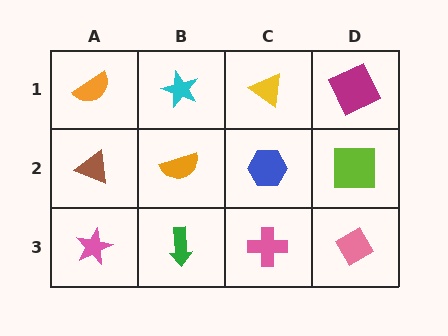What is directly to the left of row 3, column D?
A pink cross.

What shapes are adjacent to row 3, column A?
A brown triangle (row 2, column A), a green arrow (row 3, column B).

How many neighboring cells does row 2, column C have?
4.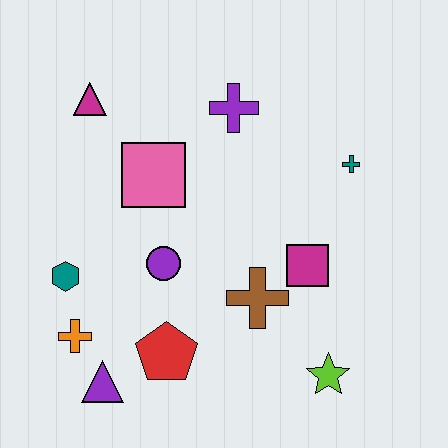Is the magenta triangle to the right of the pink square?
No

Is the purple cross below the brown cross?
No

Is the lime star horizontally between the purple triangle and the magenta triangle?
No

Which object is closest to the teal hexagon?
The orange cross is closest to the teal hexagon.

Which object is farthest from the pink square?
The lime star is farthest from the pink square.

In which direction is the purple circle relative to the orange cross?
The purple circle is to the right of the orange cross.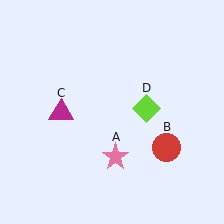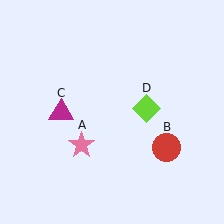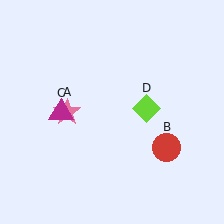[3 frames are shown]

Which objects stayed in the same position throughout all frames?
Red circle (object B) and magenta triangle (object C) and lime diamond (object D) remained stationary.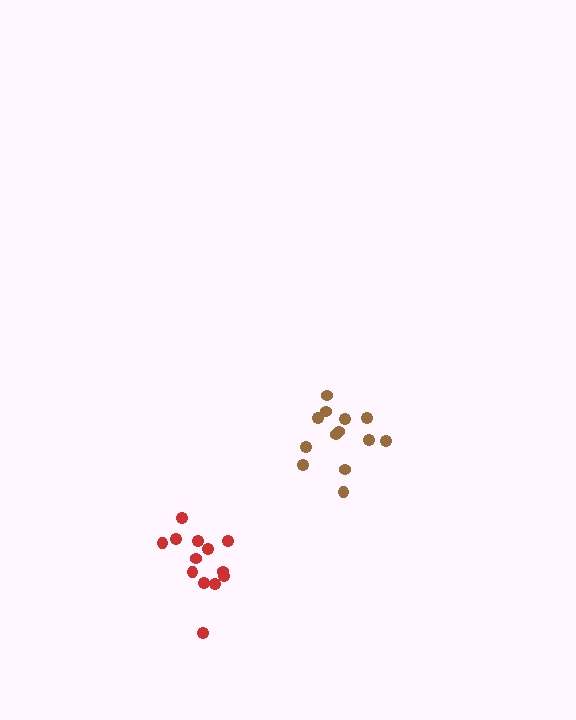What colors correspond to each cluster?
The clusters are colored: red, brown.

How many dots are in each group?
Group 1: 13 dots, Group 2: 13 dots (26 total).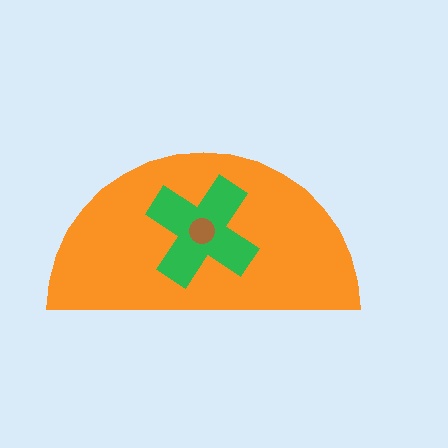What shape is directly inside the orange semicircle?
The green cross.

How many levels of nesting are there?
3.